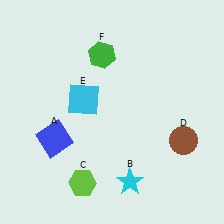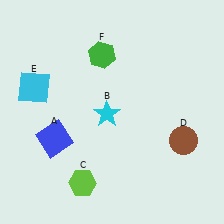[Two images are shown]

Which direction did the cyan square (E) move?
The cyan square (E) moved left.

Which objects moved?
The objects that moved are: the cyan star (B), the cyan square (E).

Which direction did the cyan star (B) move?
The cyan star (B) moved up.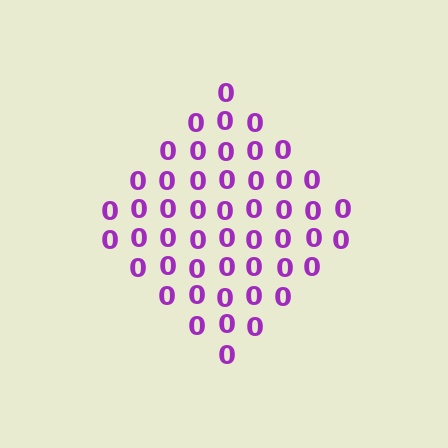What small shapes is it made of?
It is made of small digit 0's.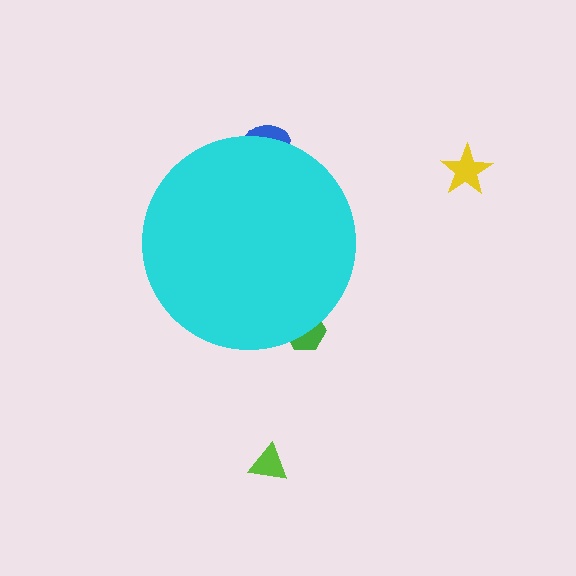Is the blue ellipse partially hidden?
Yes, the blue ellipse is partially hidden behind the cyan circle.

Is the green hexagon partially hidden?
Yes, the green hexagon is partially hidden behind the cyan circle.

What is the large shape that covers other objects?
A cyan circle.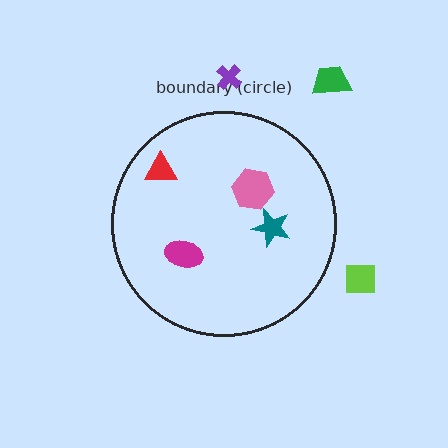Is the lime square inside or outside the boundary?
Outside.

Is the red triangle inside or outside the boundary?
Inside.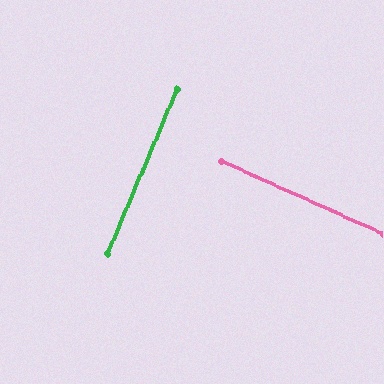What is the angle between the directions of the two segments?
Approximately 89 degrees.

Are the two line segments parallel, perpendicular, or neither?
Perpendicular — they meet at approximately 89°.